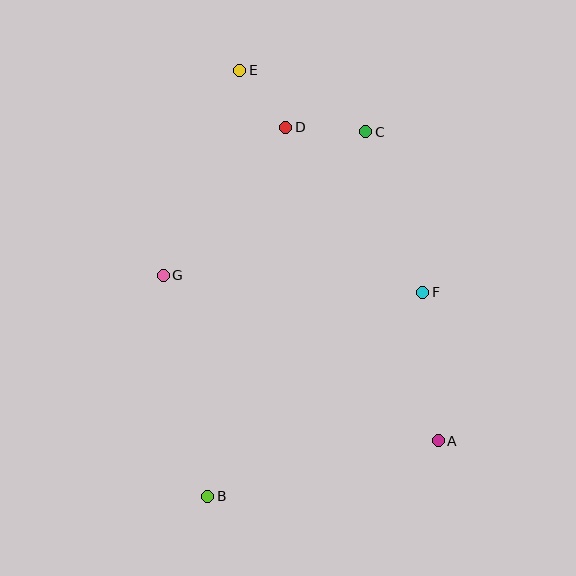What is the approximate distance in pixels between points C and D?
The distance between C and D is approximately 80 pixels.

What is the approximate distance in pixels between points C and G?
The distance between C and G is approximately 248 pixels.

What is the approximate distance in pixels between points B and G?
The distance between B and G is approximately 225 pixels.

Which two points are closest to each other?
Points D and E are closest to each other.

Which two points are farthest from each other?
Points B and E are farthest from each other.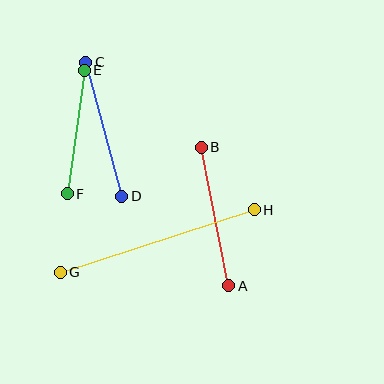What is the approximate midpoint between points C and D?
The midpoint is at approximately (104, 129) pixels.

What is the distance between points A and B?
The distance is approximately 141 pixels.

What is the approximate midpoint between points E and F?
The midpoint is at approximately (76, 132) pixels.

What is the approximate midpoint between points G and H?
The midpoint is at approximately (157, 241) pixels.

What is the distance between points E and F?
The distance is approximately 125 pixels.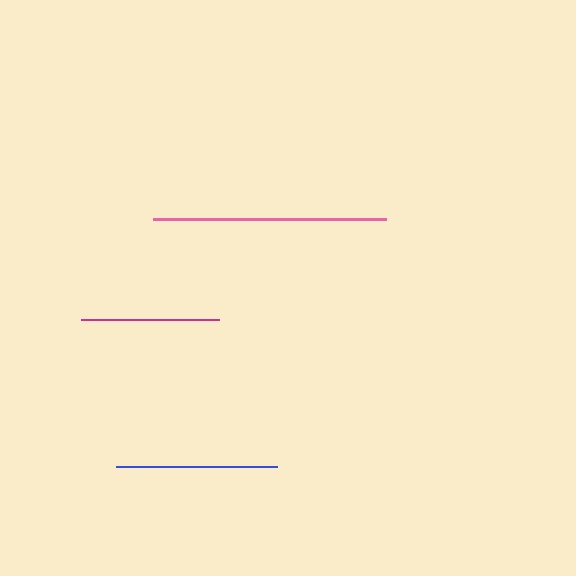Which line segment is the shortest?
The magenta line is the shortest at approximately 138 pixels.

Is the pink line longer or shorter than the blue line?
The pink line is longer than the blue line.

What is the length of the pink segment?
The pink segment is approximately 234 pixels long.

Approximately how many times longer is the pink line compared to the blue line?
The pink line is approximately 1.5 times the length of the blue line.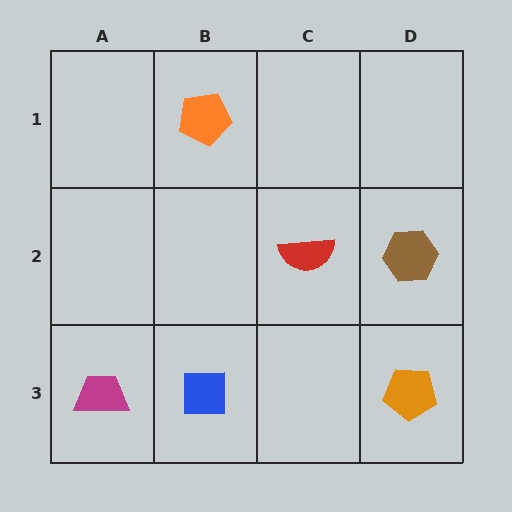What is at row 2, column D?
A brown hexagon.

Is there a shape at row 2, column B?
No, that cell is empty.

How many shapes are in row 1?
1 shape.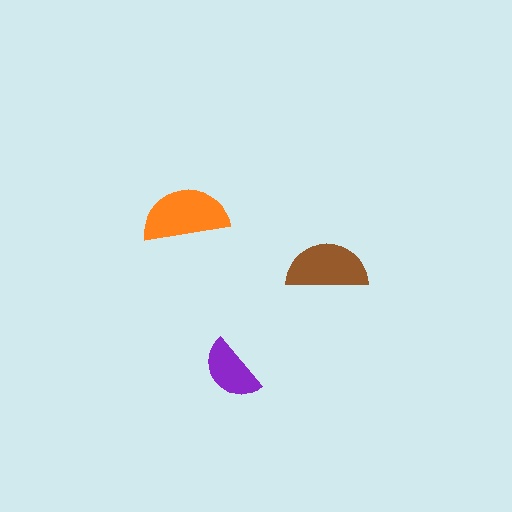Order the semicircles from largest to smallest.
the orange one, the brown one, the purple one.